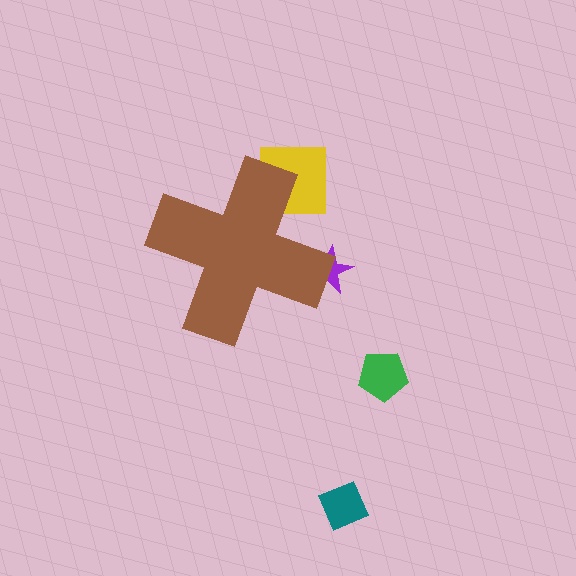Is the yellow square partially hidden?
Yes, the yellow square is partially hidden behind the brown cross.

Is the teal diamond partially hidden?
No, the teal diamond is fully visible.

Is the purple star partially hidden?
Yes, the purple star is partially hidden behind the brown cross.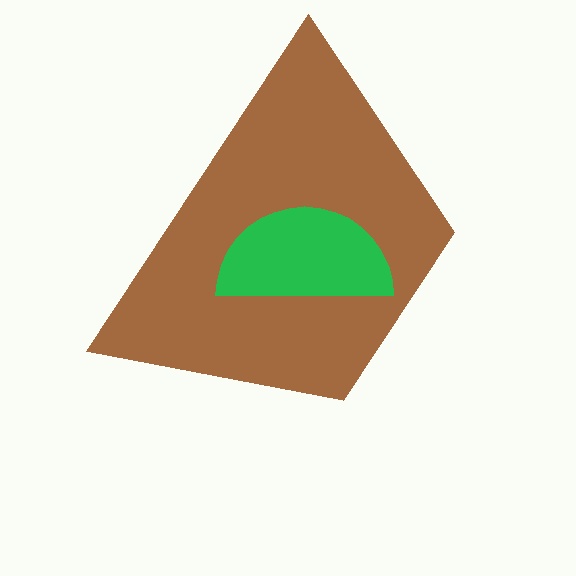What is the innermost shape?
The green semicircle.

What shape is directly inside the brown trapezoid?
The green semicircle.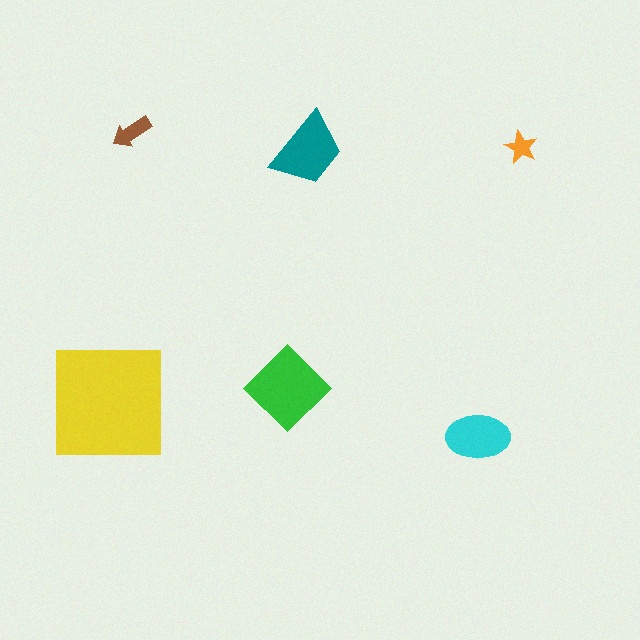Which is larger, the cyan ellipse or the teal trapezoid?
The teal trapezoid.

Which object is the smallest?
The orange star.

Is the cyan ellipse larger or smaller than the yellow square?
Smaller.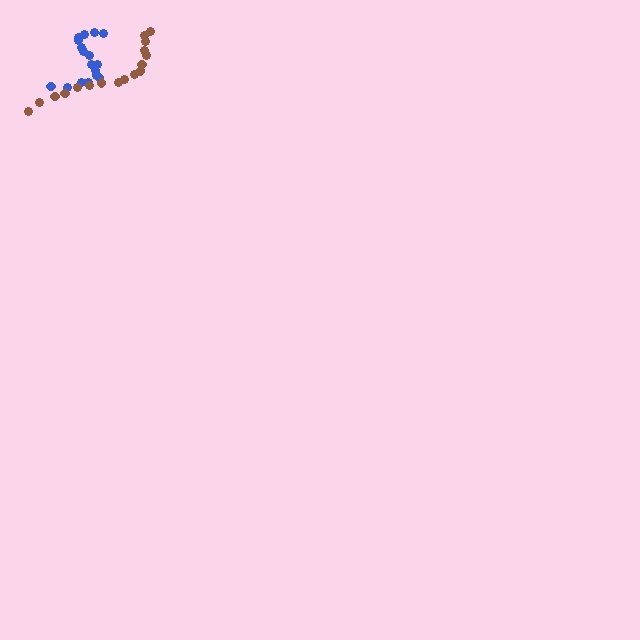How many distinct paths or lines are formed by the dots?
There are 2 distinct paths.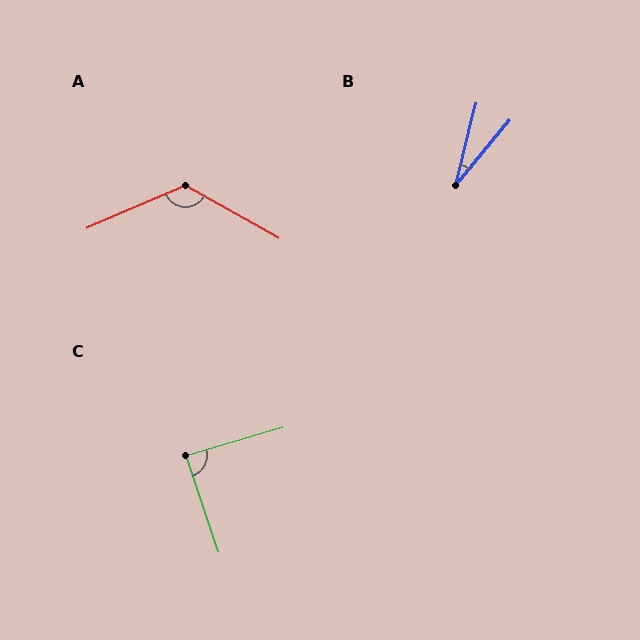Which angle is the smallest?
B, at approximately 25 degrees.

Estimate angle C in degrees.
Approximately 87 degrees.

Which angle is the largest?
A, at approximately 128 degrees.